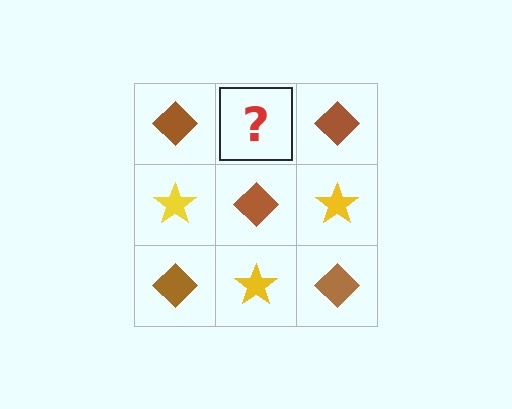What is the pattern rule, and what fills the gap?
The rule is that it alternates brown diamond and yellow star in a checkerboard pattern. The gap should be filled with a yellow star.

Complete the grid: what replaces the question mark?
The question mark should be replaced with a yellow star.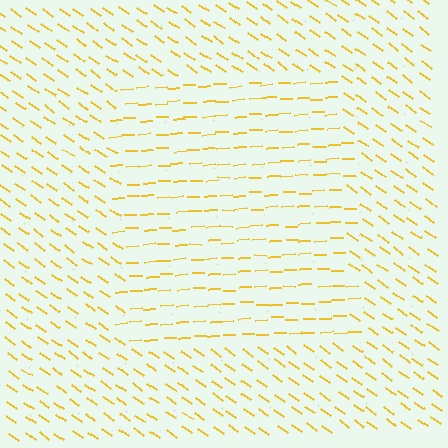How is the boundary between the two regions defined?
The boundary is defined purely by a change in line orientation (approximately 38 degrees difference). All lines are the same color and thickness.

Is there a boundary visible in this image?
Yes, there is a texture boundary formed by a change in line orientation.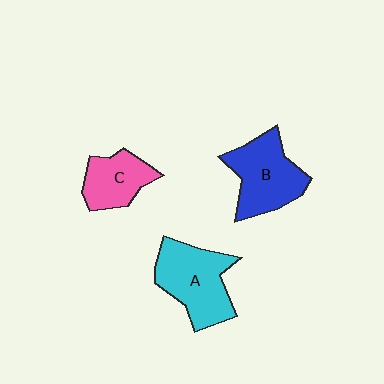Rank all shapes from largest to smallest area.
From largest to smallest: A (cyan), B (blue), C (pink).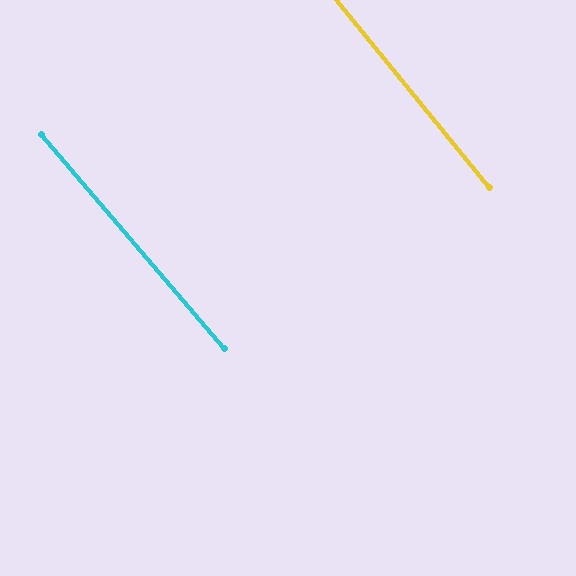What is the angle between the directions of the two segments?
Approximately 2 degrees.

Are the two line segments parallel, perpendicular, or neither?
Parallel — their directions differ by only 1.6°.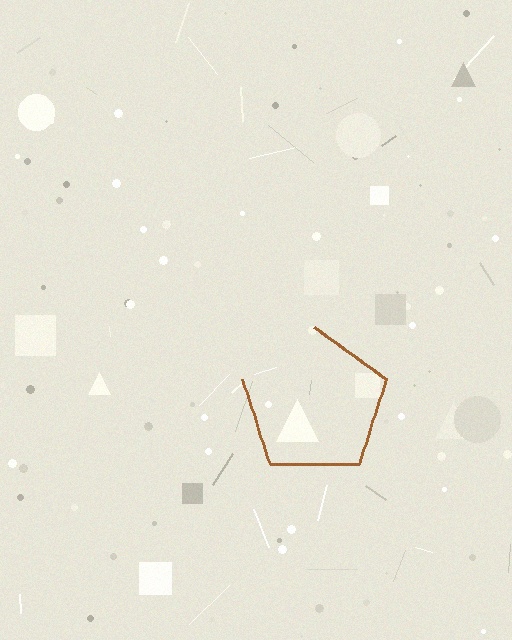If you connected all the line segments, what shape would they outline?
They would outline a pentagon.